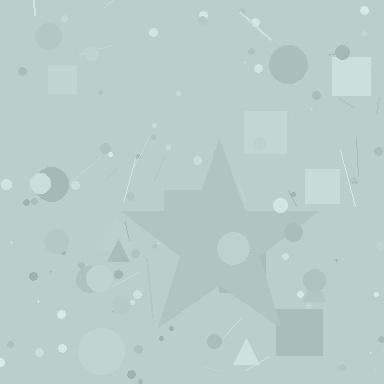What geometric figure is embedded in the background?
A star is embedded in the background.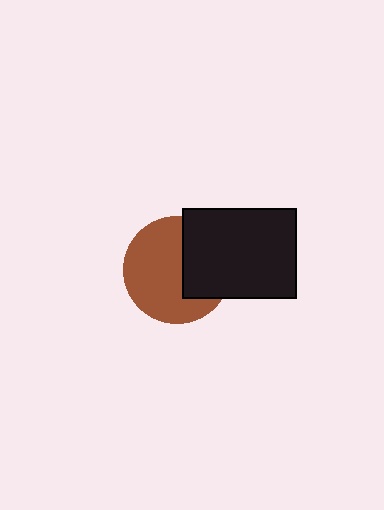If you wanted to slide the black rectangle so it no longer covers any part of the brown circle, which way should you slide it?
Slide it right — that is the most direct way to separate the two shapes.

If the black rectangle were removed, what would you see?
You would see the complete brown circle.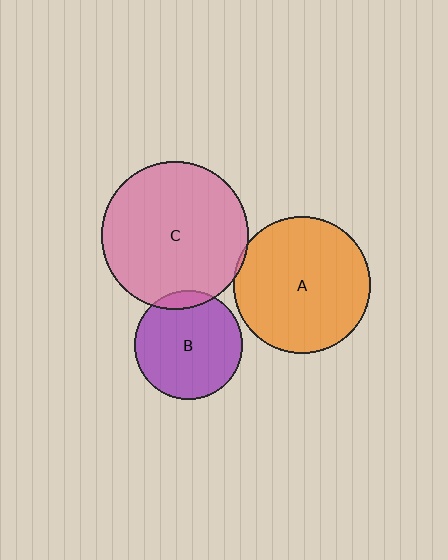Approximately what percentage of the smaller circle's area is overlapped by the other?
Approximately 10%.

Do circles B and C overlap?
Yes.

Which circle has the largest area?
Circle C (pink).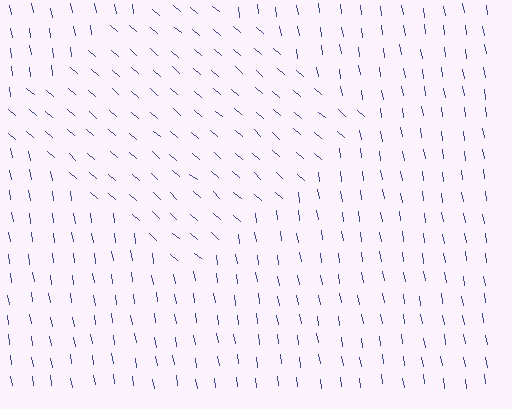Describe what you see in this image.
The image is filled with small blue line segments. A diamond region in the image has lines oriented differently from the surrounding lines, creating a visible texture boundary.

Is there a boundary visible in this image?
Yes, there is a texture boundary formed by a change in line orientation.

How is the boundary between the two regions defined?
The boundary is defined purely by a change in line orientation (approximately 40 degrees difference). All lines are the same color and thickness.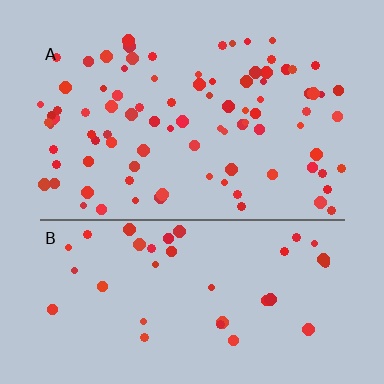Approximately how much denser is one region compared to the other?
Approximately 2.4× — region A over region B.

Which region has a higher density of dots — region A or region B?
A (the top).